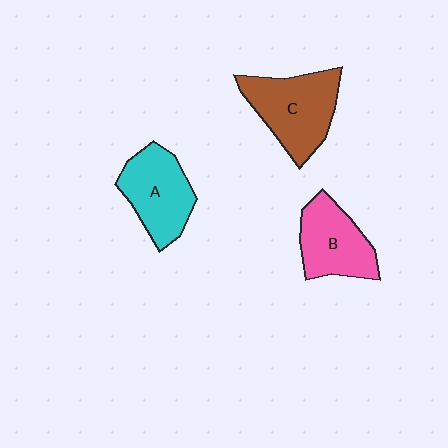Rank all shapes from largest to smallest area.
From largest to smallest: C (brown), A (cyan), B (pink).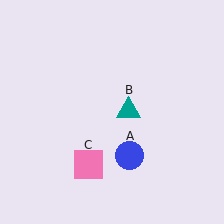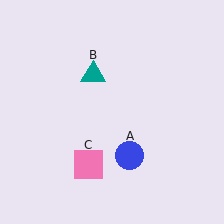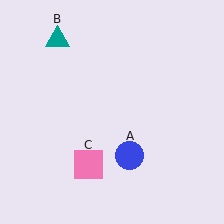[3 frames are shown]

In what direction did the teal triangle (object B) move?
The teal triangle (object B) moved up and to the left.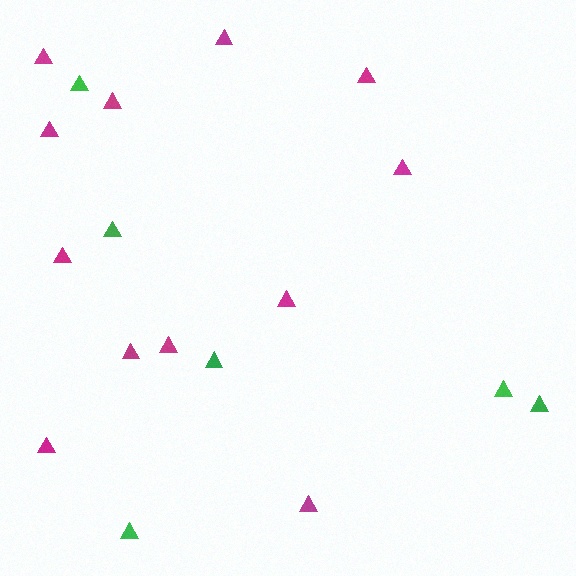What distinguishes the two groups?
There are 2 groups: one group of magenta triangles (12) and one group of green triangles (6).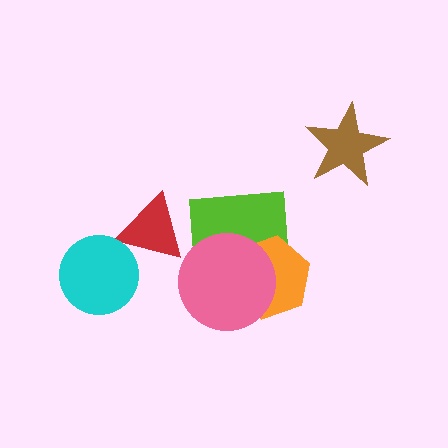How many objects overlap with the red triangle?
1 object overlaps with the red triangle.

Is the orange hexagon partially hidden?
Yes, it is partially covered by another shape.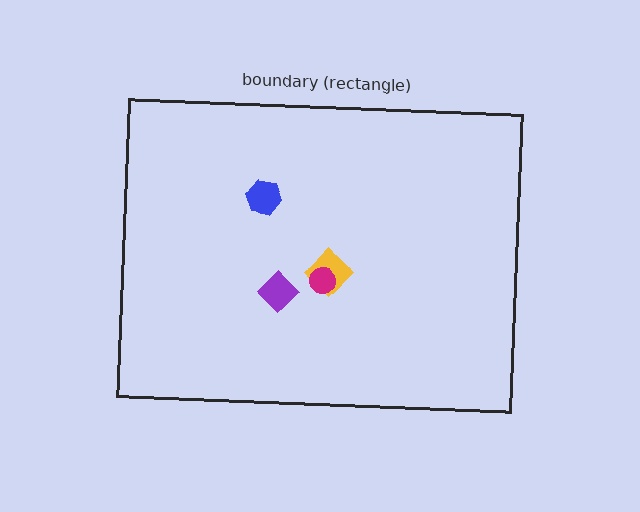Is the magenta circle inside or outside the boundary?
Inside.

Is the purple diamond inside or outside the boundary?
Inside.